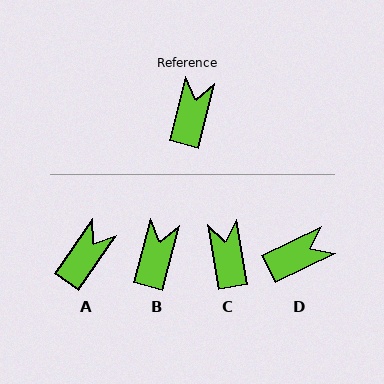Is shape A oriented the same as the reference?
No, it is off by about 21 degrees.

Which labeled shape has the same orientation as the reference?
B.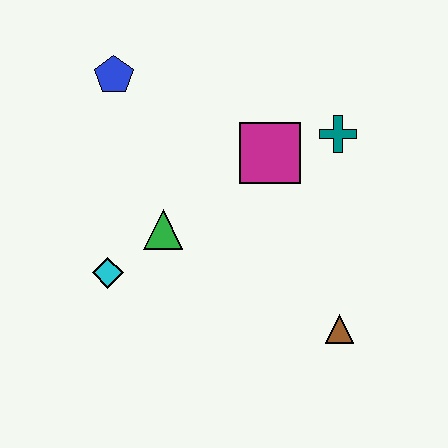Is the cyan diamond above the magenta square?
No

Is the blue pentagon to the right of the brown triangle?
No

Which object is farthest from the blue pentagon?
The brown triangle is farthest from the blue pentagon.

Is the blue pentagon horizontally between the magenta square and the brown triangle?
No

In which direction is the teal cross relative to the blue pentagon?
The teal cross is to the right of the blue pentagon.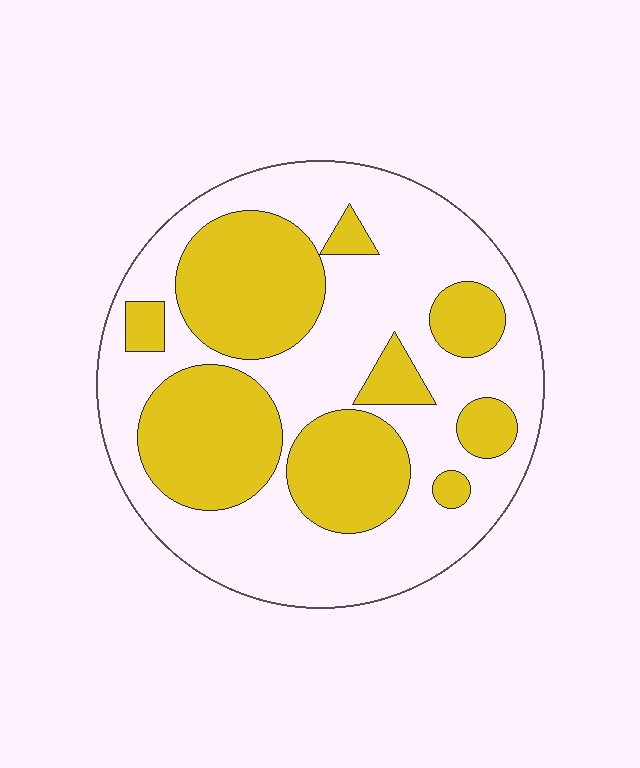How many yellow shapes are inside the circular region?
9.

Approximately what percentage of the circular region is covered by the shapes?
Approximately 40%.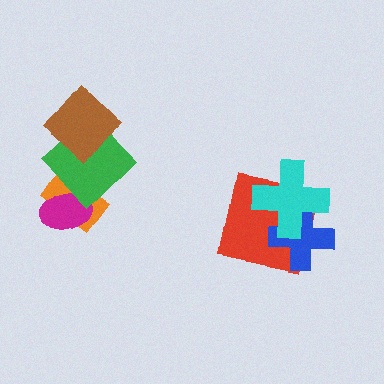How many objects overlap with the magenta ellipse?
2 objects overlap with the magenta ellipse.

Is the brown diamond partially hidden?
No, no other shape covers it.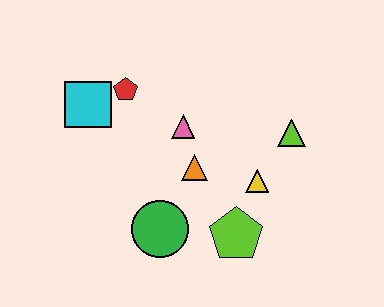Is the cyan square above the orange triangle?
Yes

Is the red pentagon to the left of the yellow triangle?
Yes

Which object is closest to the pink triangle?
The orange triangle is closest to the pink triangle.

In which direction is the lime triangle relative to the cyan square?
The lime triangle is to the right of the cyan square.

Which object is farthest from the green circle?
The lime triangle is farthest from the green circle.